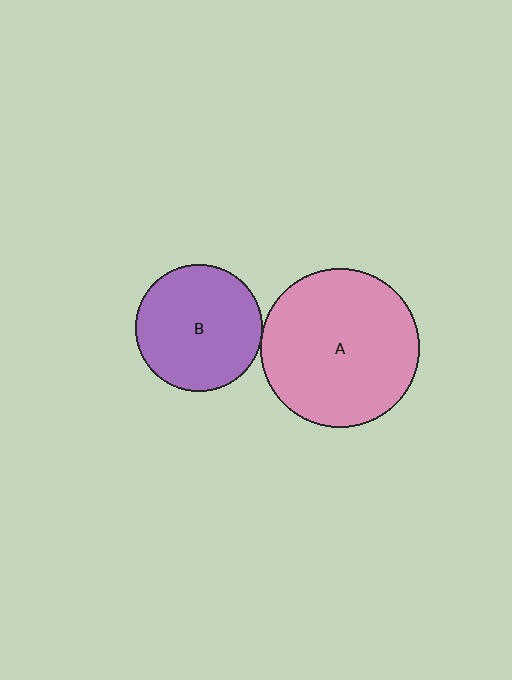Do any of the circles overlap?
No, none of the circles overlap.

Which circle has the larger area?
Circle A (pink).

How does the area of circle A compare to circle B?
Approximately 1.6 times.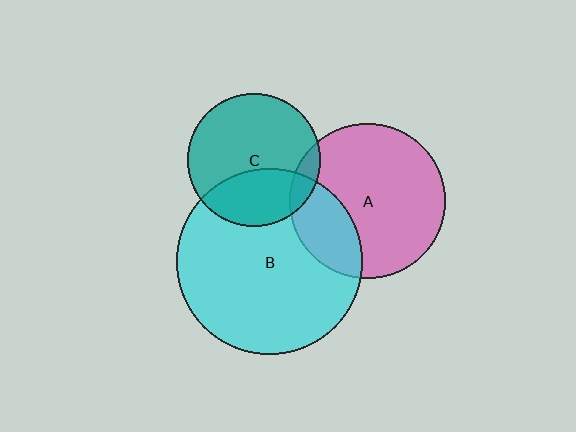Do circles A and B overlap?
Yes.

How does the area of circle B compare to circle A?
Approximately 1.4 times.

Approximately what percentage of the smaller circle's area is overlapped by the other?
Approximately 25%.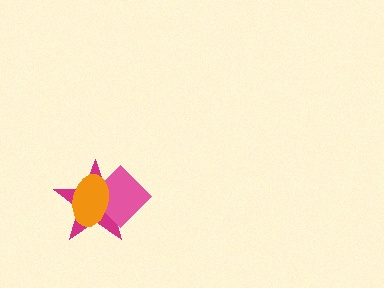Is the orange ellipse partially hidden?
No, no other shape covers it.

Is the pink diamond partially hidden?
Yes, it is partially covered by another shape.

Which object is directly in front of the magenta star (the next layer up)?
The pink diamond is directly in front of the magenta star.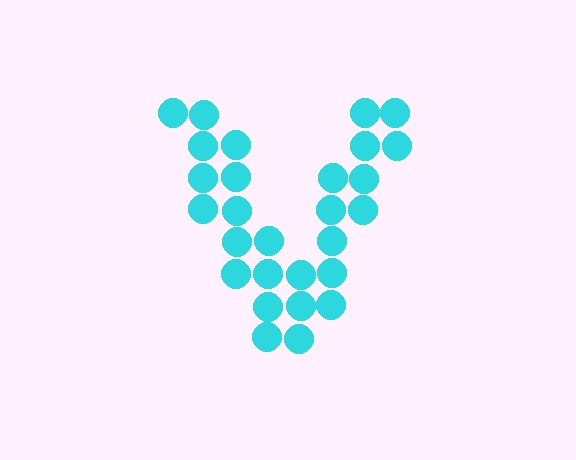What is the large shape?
The large shape is the letter V.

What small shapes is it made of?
It is made of small circles.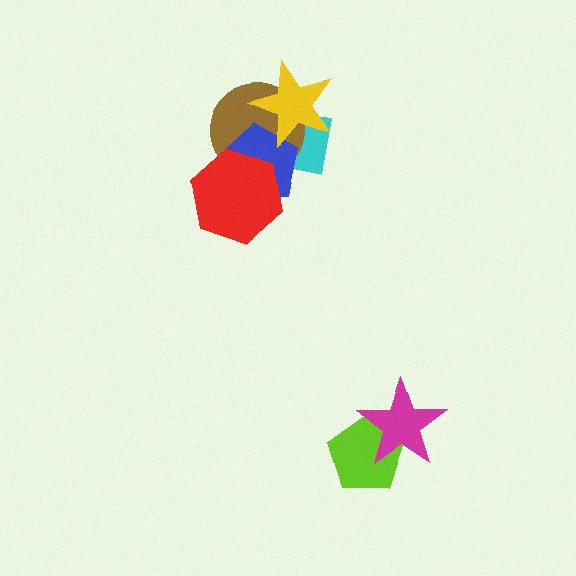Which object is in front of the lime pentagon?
The magenta star is in front of the lime pentagon.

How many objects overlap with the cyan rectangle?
4 objects overlap with the cyan rectangle.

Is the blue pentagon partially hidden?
Yes, it is partially covered by another shape.